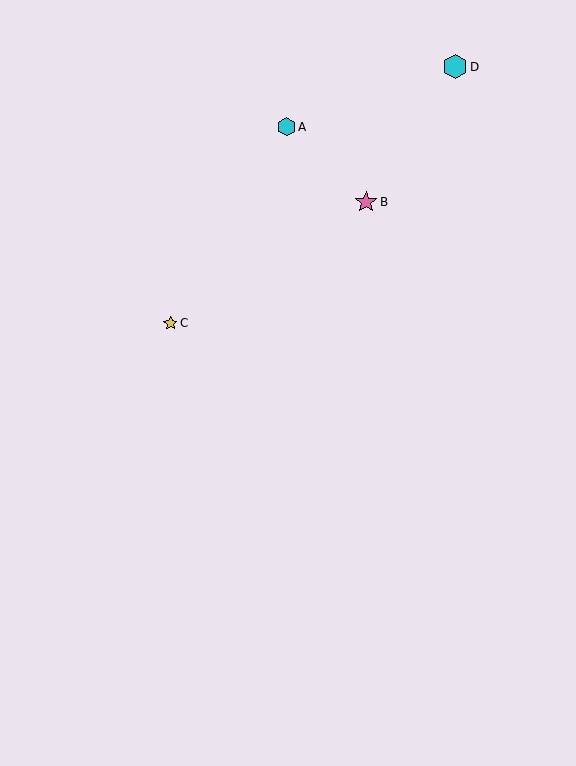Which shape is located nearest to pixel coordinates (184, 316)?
The yellow star (labeled C) at (170, 323) is nearest to that location.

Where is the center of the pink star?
The center of the pink star is at (366, 202).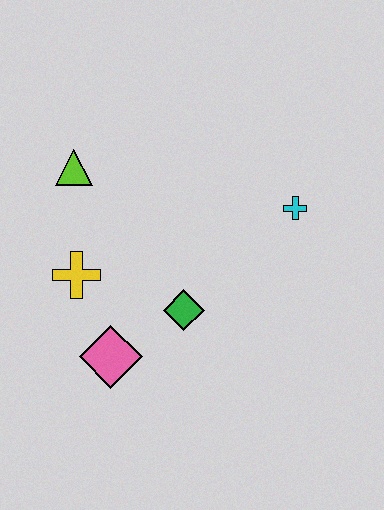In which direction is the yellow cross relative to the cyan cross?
The yellow cross is to the left of the cyan cross.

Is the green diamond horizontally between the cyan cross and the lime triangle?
Yes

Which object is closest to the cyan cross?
The green diamond is closest to the cyan cross.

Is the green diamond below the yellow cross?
Yes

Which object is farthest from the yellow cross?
The cyan cross is farthest from the yellow cross.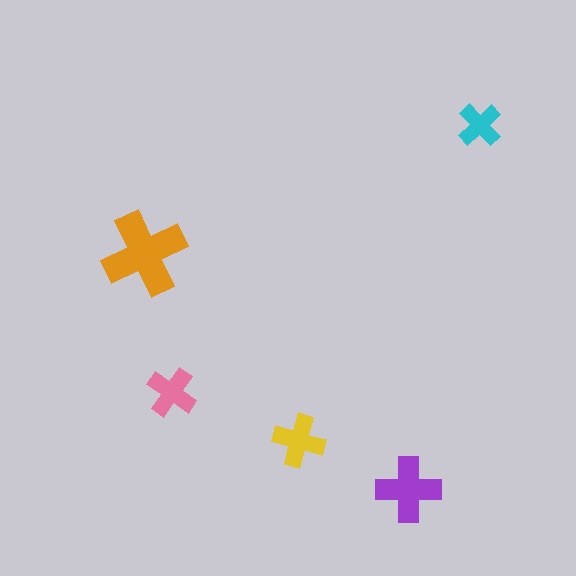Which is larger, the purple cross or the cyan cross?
The purple one.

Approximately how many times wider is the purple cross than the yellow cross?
About 1.5 times wider.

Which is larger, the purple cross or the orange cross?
The orange one.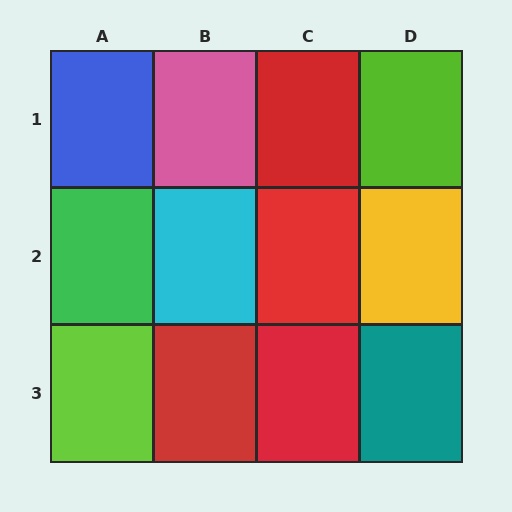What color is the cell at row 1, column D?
Lime.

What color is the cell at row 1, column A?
Blue.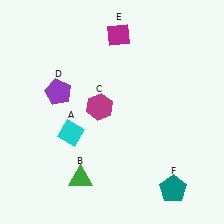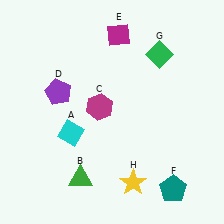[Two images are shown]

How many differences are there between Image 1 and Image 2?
There are 2 differences between the two images.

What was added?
A green diamond (G), a yellow star (H) were added in Image 2.